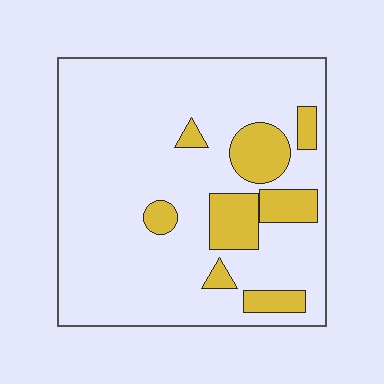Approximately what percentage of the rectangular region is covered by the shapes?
Approximately 15%.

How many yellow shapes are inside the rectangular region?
8.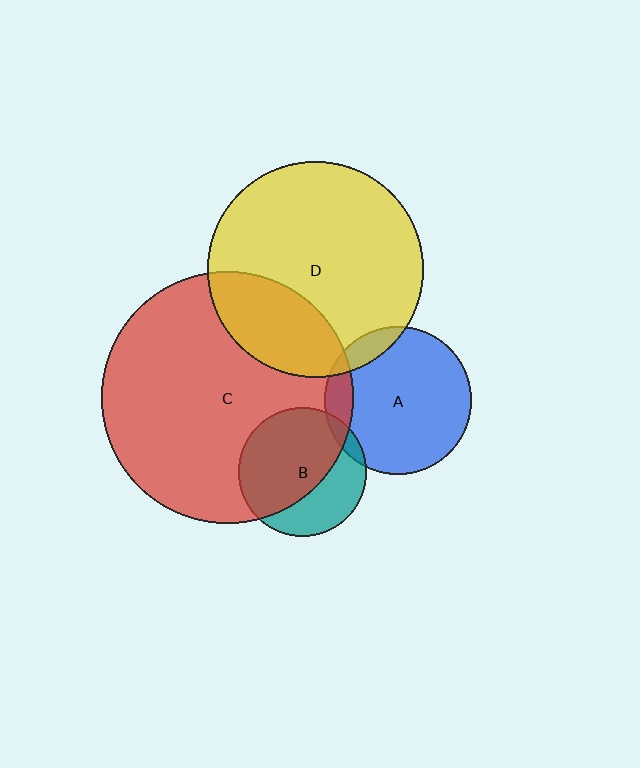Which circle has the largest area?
Circle C (red).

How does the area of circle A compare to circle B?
Approximately 1.3 times.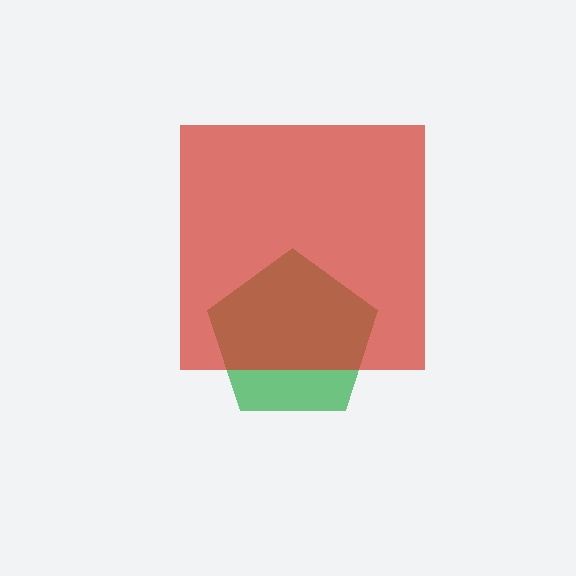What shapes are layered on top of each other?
The layered shapes are: a green pentagon, a red square.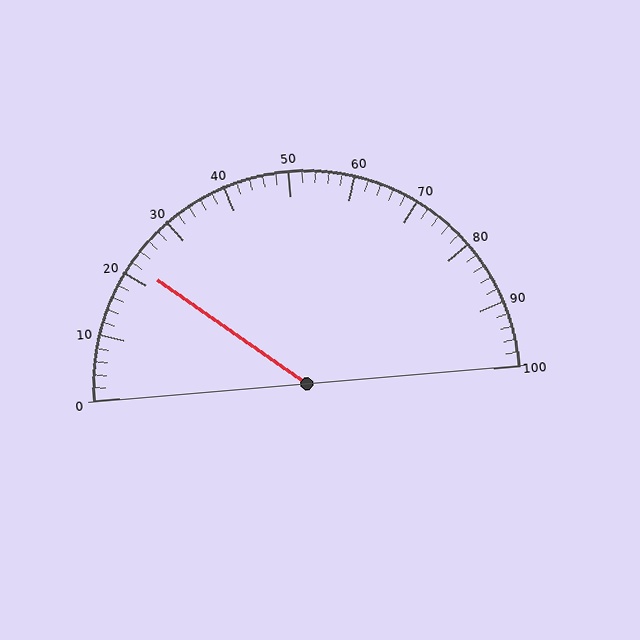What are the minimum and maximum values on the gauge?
The gauge ranges from 0 to 100.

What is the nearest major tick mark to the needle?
The nearest major tick mark is 20.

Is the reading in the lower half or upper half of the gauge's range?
The reading is in the lower half of the range (0 to 100).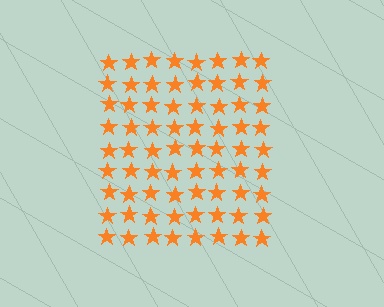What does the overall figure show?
The overall figure shows a square.